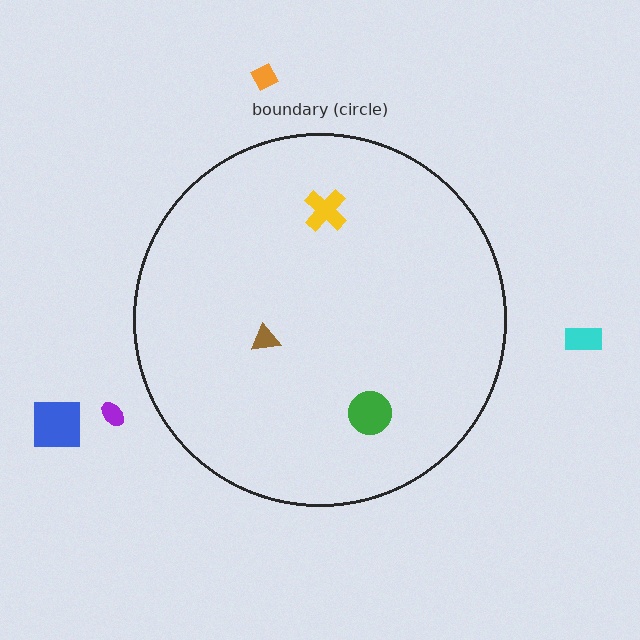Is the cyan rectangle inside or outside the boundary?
Outside.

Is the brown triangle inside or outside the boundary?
Inside.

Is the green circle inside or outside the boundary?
Inside.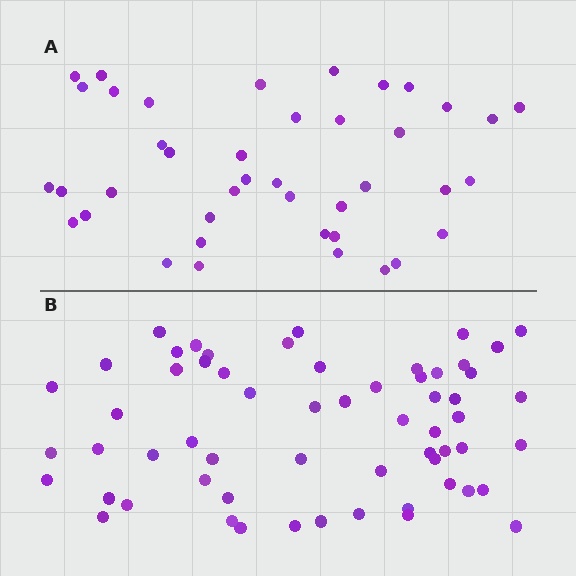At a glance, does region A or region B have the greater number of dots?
Region B (the bottom region) has more dots.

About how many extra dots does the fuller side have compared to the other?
Region B has approximately 20 more dots than region A.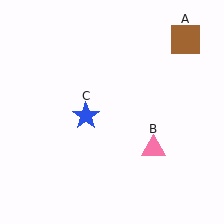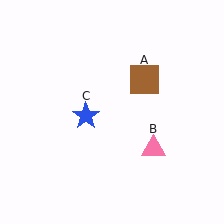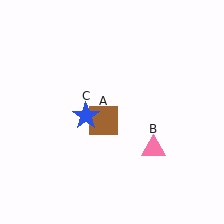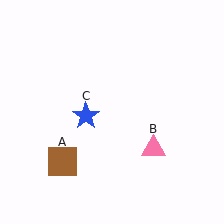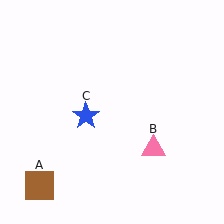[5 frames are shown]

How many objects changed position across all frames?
1 object changed position: brown square (object A).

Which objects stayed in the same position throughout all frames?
Pink triangle (object B) and blue star (object C) remained stationary.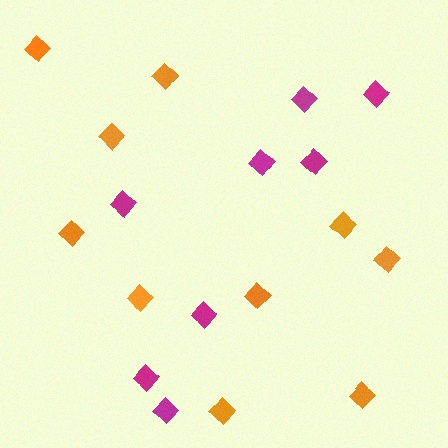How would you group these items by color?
There are 2 groups: one group of orange diamonds (10) and one group of magenta diamonds (8).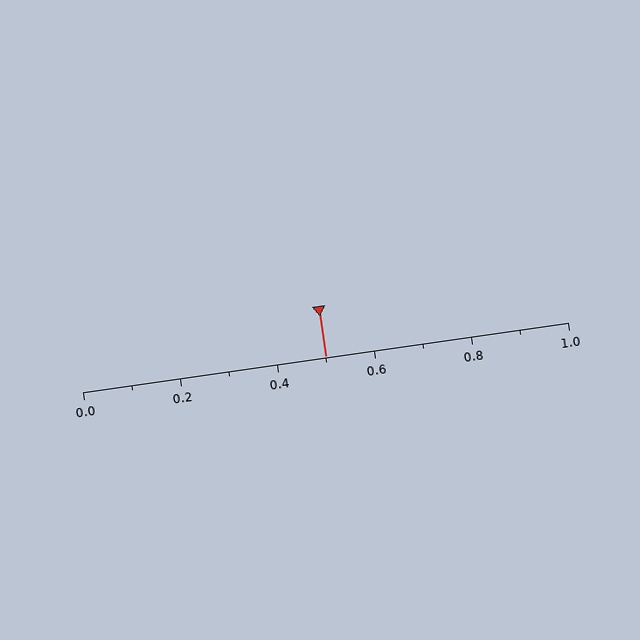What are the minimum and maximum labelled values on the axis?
The axis runs from 0.0 to 1.0.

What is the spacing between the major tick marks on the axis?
The major ticks are spaced 0.2 apart.